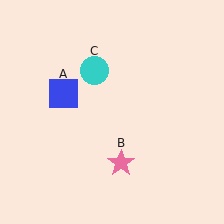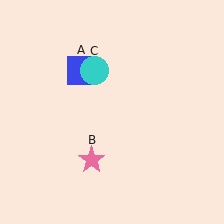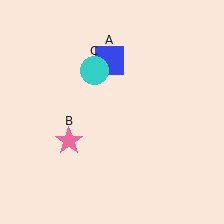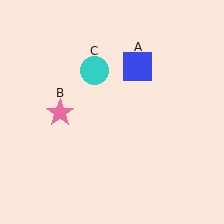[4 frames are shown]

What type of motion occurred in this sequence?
The blue square (object A), pink star (object B) rotated clockwise around the center of the scene.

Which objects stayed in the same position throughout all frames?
Cyan circle (object C) remained stationary.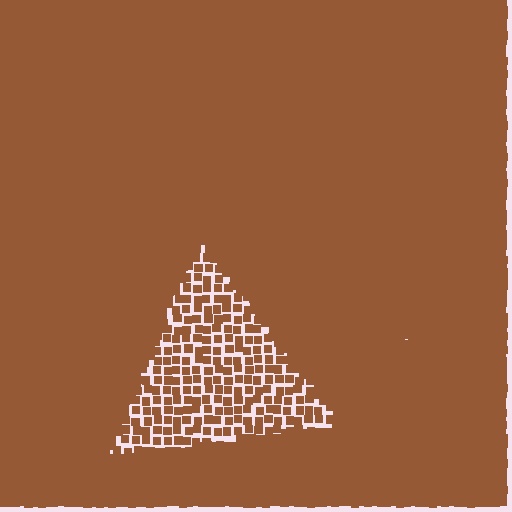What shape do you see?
I see a triangle.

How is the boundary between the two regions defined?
The boundary is defined by a change in element density (approximately 2.5x ratio). All elements are the same color, size, and shape.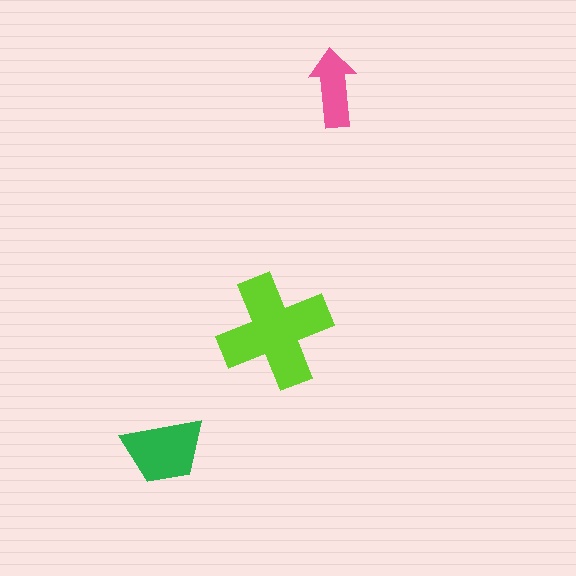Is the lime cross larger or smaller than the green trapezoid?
Larger.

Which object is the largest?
The lime cross.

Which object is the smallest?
The pink arrow.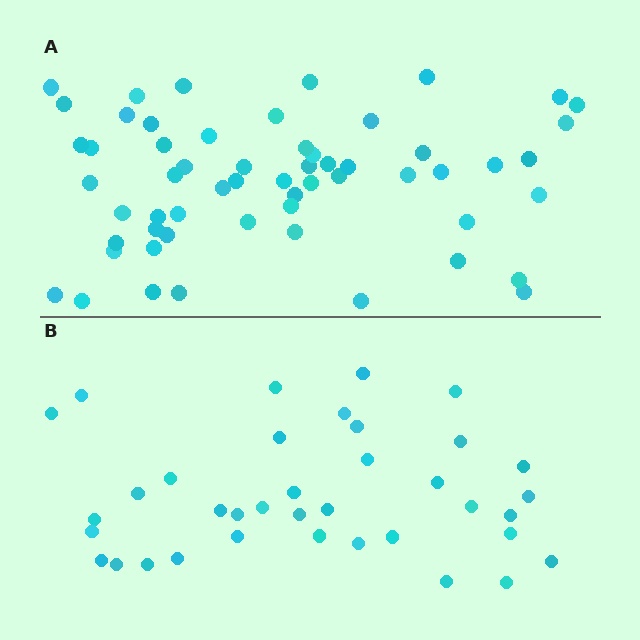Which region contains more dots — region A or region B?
Region A (the top region) has more dots.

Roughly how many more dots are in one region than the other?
Region A has approximately 20 more dots than region B.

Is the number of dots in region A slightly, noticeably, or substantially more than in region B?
Region A has substantially more. The ratio is roughly 1.6 to 1.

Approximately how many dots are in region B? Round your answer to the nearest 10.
About 40 dots. (The exact count is 37, which rounds to 40.)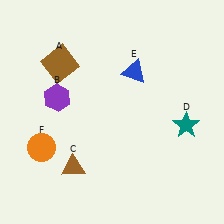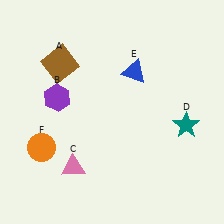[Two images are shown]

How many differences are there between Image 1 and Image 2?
There is 1 difference between the two images.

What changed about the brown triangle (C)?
In Image 1, C is brown. In Image 2, it changed to pink.